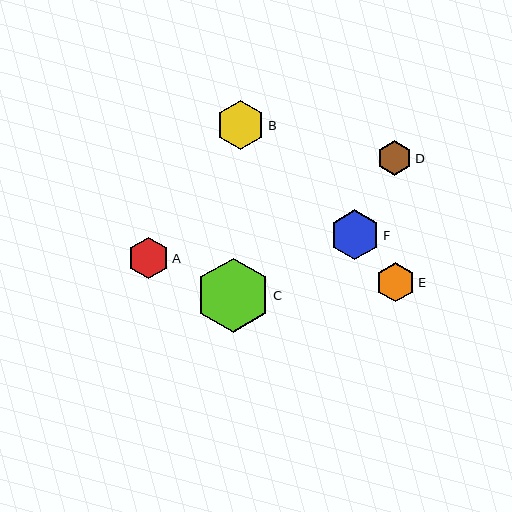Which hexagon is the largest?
Hexagon C is the largest with a size of approximately 74 pixels.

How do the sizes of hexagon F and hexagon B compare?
Hexagon F and hexagon B are approximately the same size.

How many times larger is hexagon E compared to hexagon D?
Hexagon E is approximately 1.1 times the size of hexagon D.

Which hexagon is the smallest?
Hexagon D is the smallest with a size of approximately 35 pixels.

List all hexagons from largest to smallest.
From largest to smallest: C, F, B, A, E, D.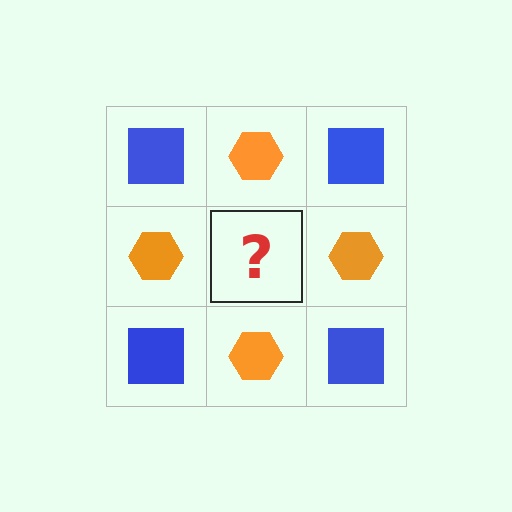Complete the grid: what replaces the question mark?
The question mark should be replaced with a blue square.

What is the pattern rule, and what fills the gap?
The rule is that it alternates blue square and orange hexagon in a checkerboard pattern. The gap should be filled with a blue square.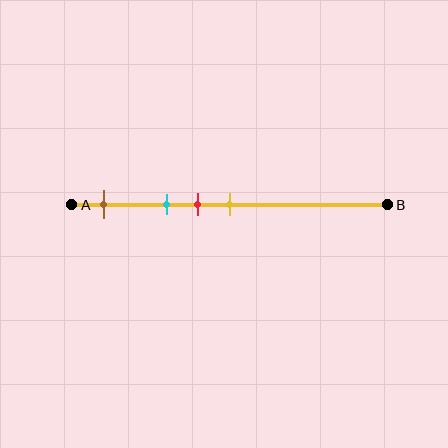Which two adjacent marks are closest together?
The red and yellow marks are the closest adjacent pair.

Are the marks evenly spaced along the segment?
No, the marks are not evenly spaced.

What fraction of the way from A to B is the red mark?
The red mark is approximately 40% (0.4) of the way from A to B.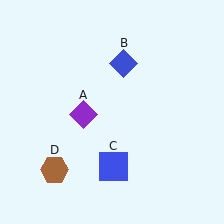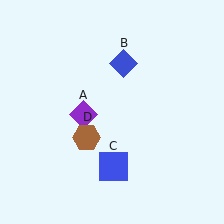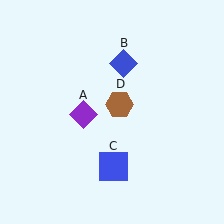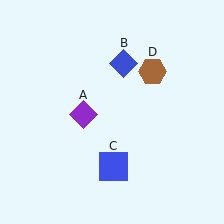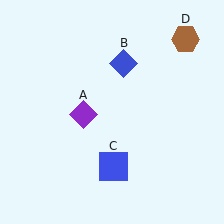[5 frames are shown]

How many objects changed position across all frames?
1 object changed position: brown hexagon (object D).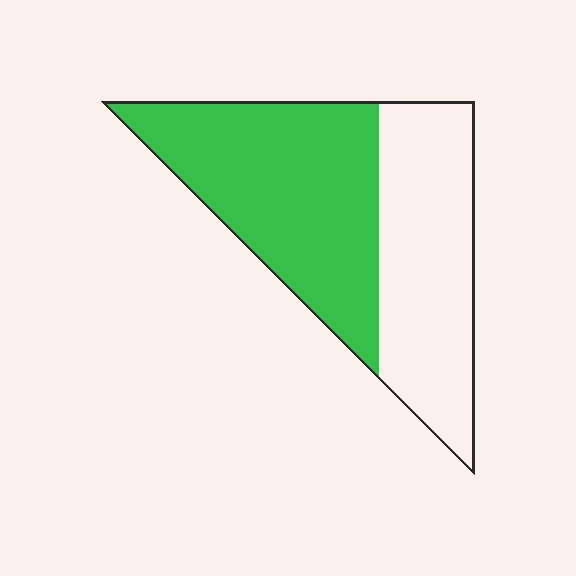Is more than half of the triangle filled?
Yes.